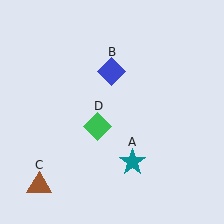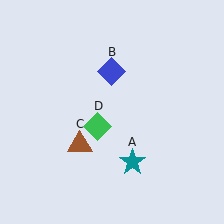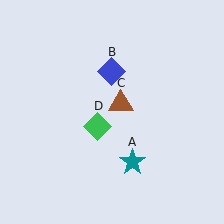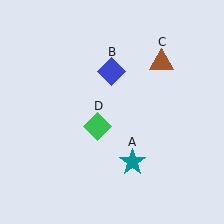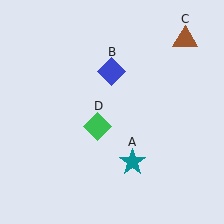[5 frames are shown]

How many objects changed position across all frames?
1 object changed position: brown triangle (object C).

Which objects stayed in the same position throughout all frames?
Teal star (object A) and blue diamond (object B) and green diamond (object D) remained stationary.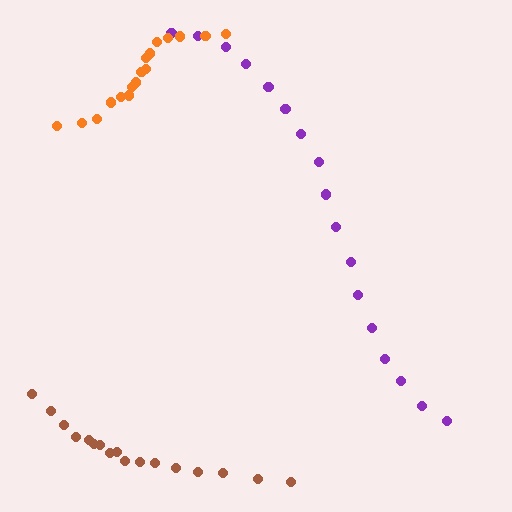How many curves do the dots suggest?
There are 3 distinct paths.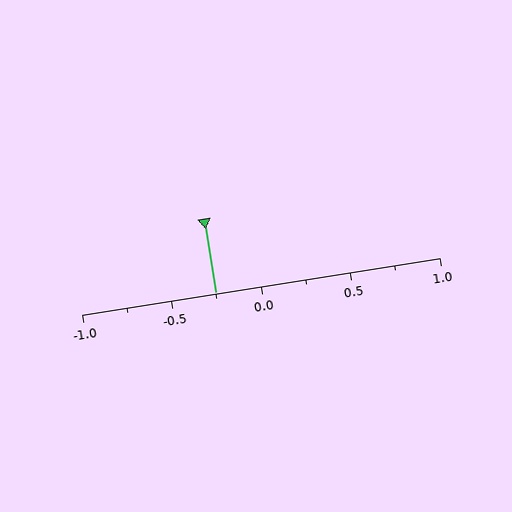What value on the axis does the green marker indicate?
The marker indicates approximately -0.25.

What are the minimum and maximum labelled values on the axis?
The axis runs from -1.0 to 1.0.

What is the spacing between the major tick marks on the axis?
The major ticks are spaced 0.5 apart.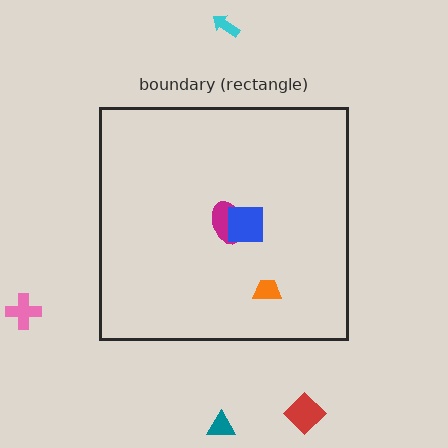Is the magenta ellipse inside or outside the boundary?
Inside.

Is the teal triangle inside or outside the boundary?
Outside.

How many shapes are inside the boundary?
3 inside, 4 outside.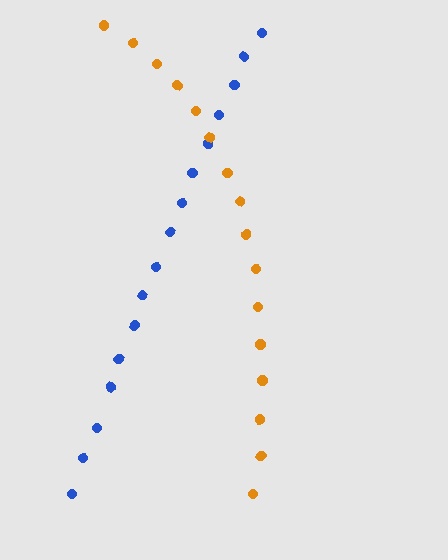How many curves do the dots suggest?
There are 2 distinct paths.